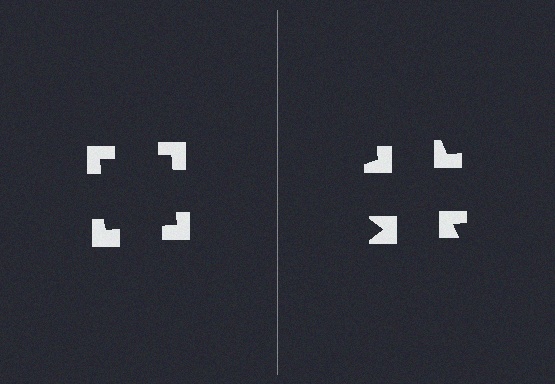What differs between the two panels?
The notched squares are positioned identically on both sides; only the wedge orientations differ. On the left they align to a square; on the right they are misaligned.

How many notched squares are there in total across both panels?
8 — 4 on each side.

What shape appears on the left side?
An illusory square.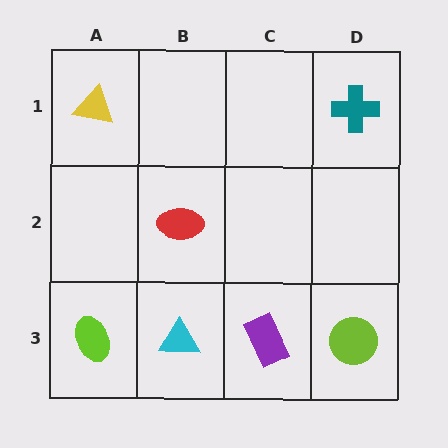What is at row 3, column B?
A cyan triangle.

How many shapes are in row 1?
2 shapes.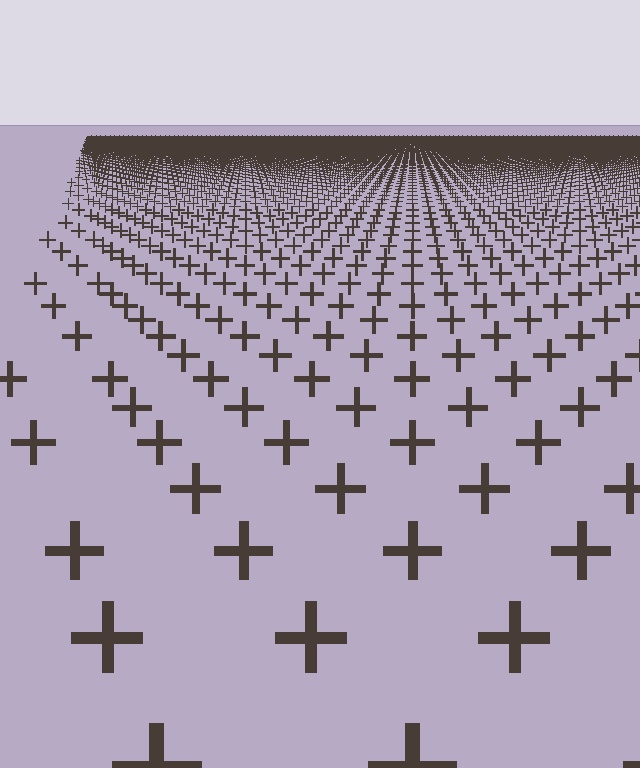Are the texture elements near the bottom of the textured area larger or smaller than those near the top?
Larger. Near the bottom, elements are closer to the viewer and appear at a bigger on-screen size.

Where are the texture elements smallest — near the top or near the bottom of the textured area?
Near the top.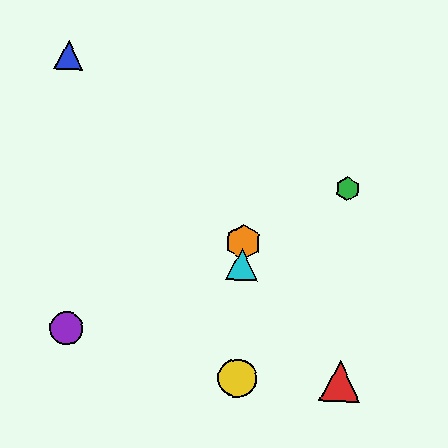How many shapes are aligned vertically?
3 shapes (the yellow circle, the orange hexagon, the cyan triangle) are aligned vertically.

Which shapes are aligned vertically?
The yellow circle, the orange hexagon, the cyan triangle are aligned vertically.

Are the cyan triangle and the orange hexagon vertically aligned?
Yes, both are at x≈242.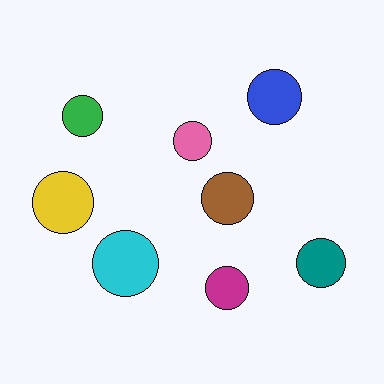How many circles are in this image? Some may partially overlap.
There are 8 circles.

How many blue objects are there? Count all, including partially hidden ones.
There is 1 blue object.